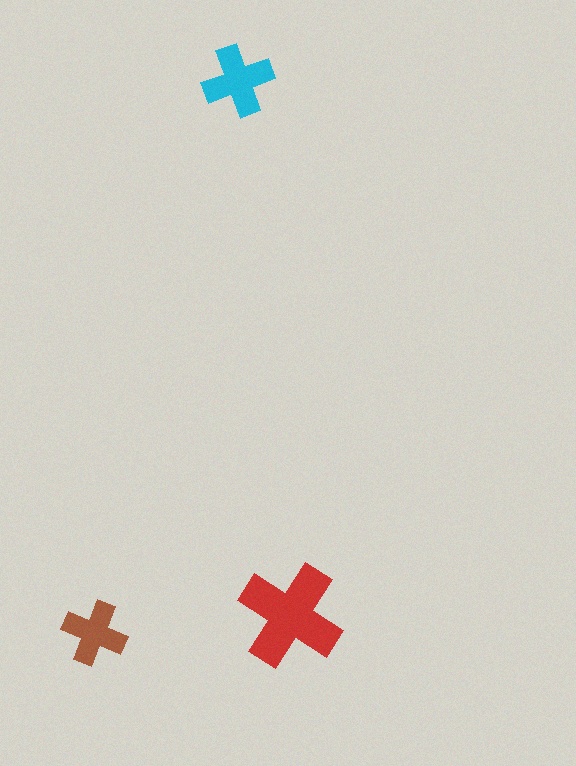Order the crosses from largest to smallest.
the red one, the cyan one, the brown one.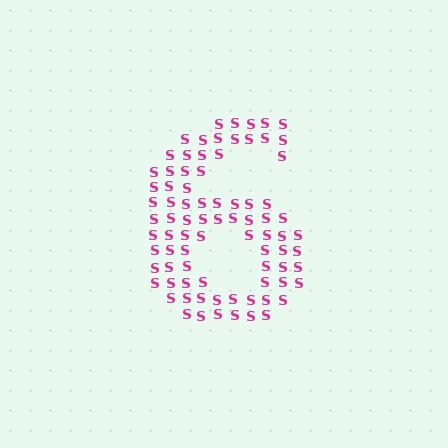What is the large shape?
The large shape is the digit 6.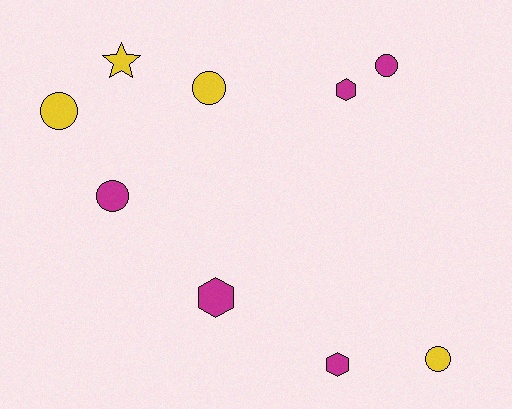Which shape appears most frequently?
Circle, with 5 objects.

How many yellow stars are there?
There is 1 yellow star.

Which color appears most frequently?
Magenta, with 5 objects.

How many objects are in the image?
There are 9 objects.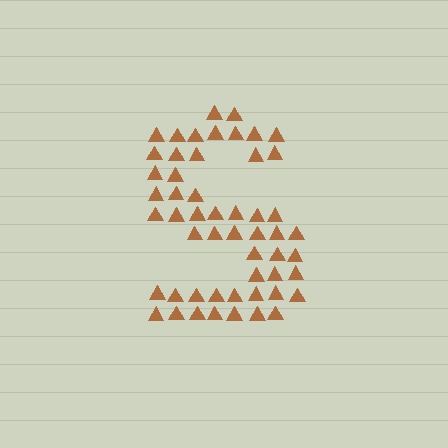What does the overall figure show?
The overall figure shows the letter S.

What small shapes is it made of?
It is made of small triangles.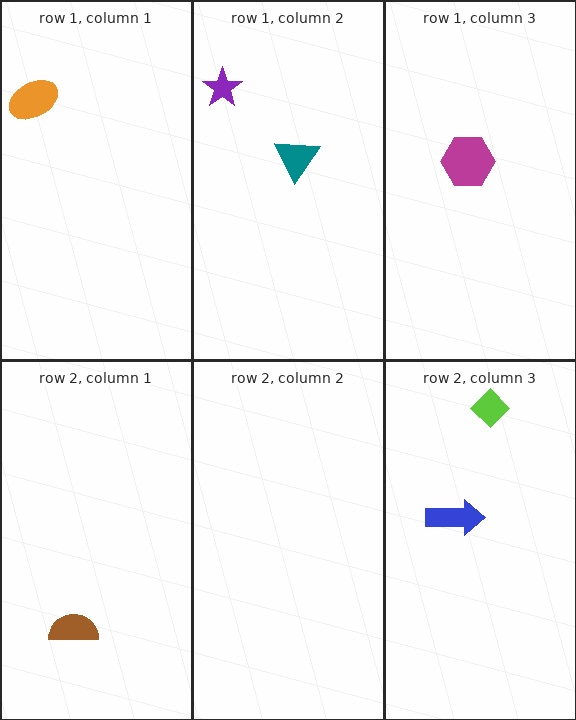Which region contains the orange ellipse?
The row 1, column 1 region.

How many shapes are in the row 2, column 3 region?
2.